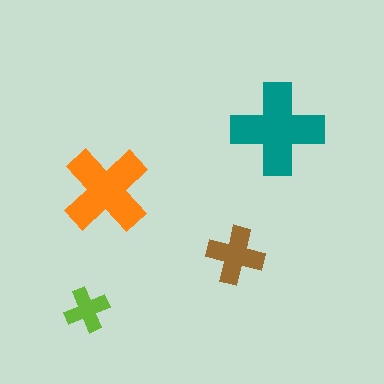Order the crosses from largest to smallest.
the teal one, the orange one, the brown one, the lime one.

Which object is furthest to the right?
The teal cross is rightmost.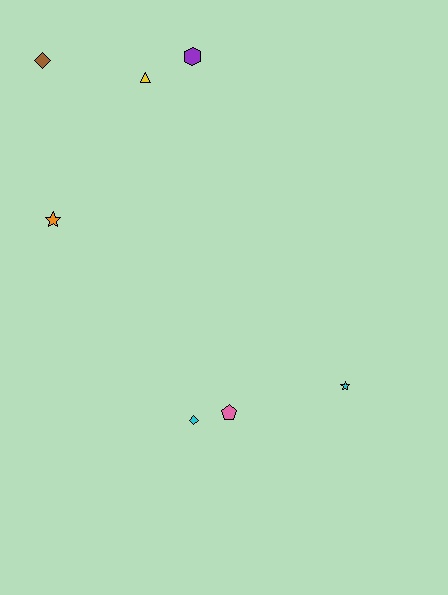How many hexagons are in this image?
There is 1 hexagon.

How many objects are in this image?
There are 7 objects.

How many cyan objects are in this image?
There are 2 cyan objects.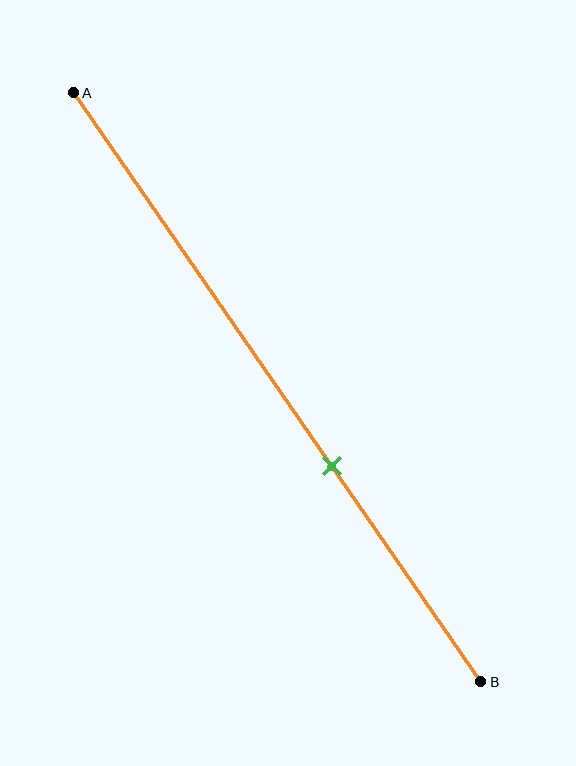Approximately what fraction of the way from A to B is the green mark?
The green mark is approximately 65% of the way from A to B.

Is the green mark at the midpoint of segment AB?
No, the mark is at about 65% from A, not at the 50% midpoint.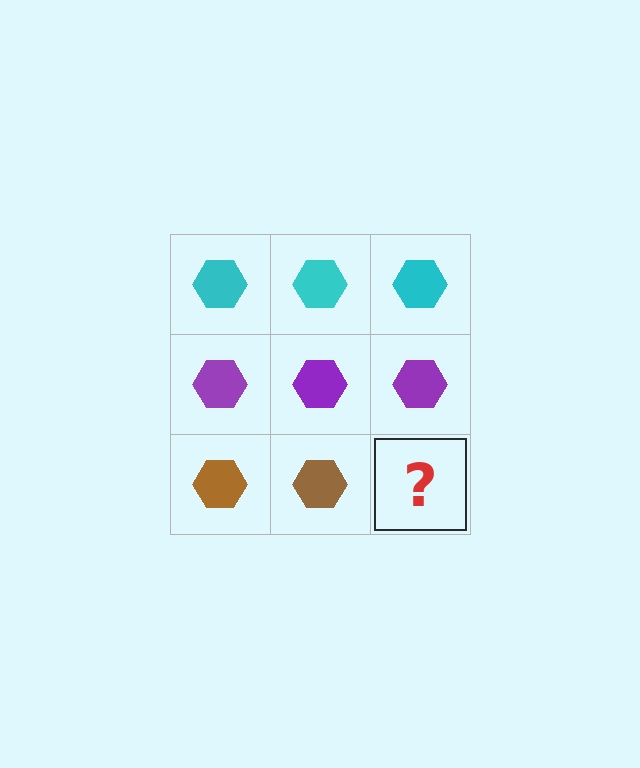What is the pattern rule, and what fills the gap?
The rule is that each row has a consistent color. The gap should be filled with a brown hexagon.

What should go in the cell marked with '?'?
The missing cell should contain a brown hexagon.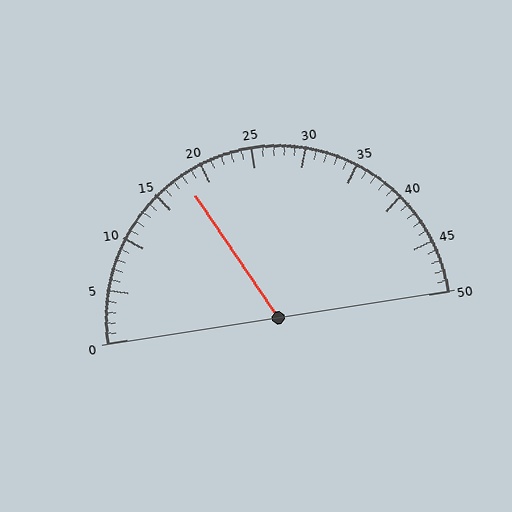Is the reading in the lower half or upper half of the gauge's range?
The reading is in the lower half of the range (0 to 50).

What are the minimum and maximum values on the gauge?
The gauge ranges from 0 to 50.